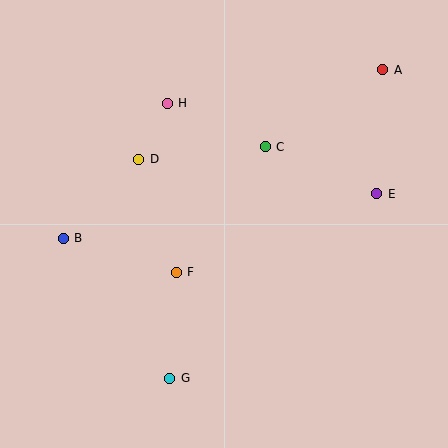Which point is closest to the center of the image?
Point F at (176, 272) is closest to the center.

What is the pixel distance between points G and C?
The distance between G and C is 251 pixels.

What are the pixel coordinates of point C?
Point C is at (265, 147).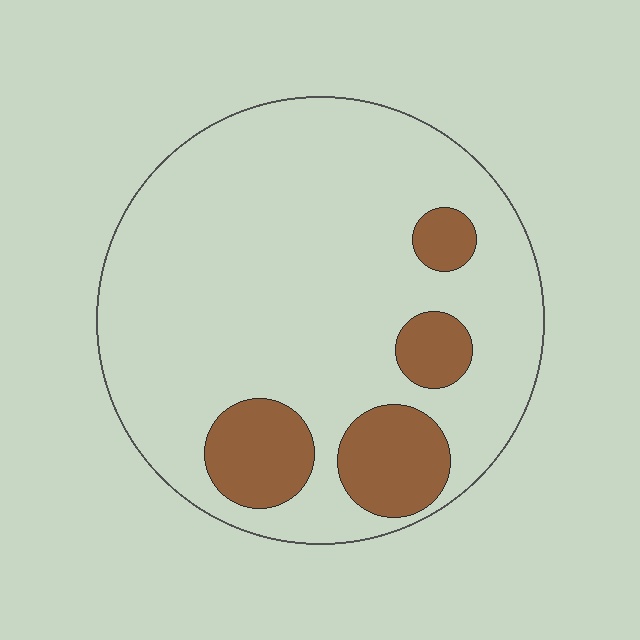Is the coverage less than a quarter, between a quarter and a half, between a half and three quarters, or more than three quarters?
Less than a quarter.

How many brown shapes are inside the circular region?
4.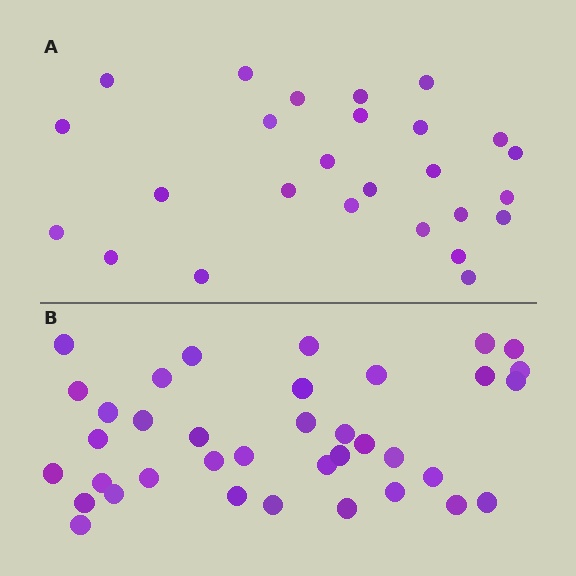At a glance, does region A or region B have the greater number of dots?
Region B (the bottom region) has more dots.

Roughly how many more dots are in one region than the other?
Region B has roughly 12 or so more dots than region A.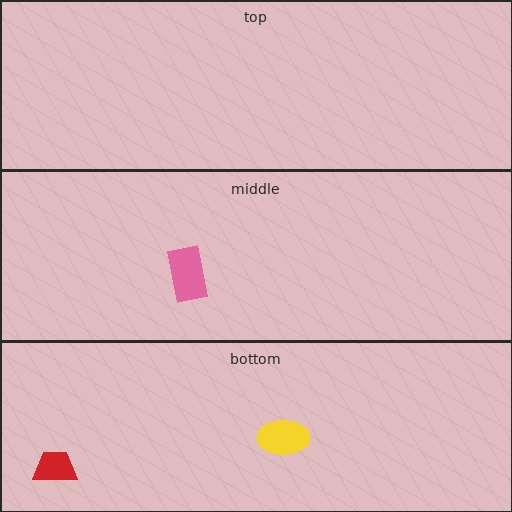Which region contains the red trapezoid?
The bottom region.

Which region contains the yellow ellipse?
The bottom region.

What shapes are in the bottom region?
The yellow ellipse, the red trapezoid.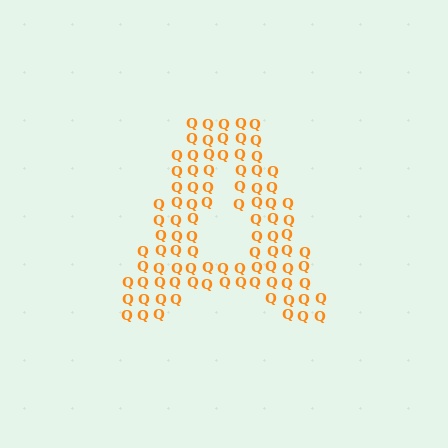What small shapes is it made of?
It is made of small letter Q's.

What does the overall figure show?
The overall figure shows the letter A.